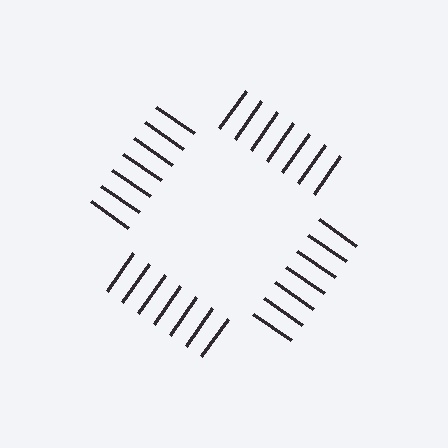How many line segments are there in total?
28 — 7 along each of the 4 edges.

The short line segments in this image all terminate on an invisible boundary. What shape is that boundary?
An illusory square — the line segments terminate on its edges but no continuous stroke is drawn.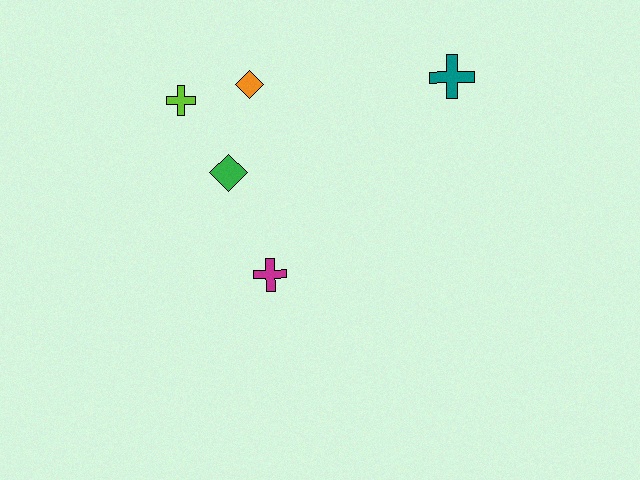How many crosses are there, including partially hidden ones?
There are 3 crosses.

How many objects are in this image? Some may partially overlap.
There are 5 objects.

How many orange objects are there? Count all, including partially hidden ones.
There is 1 orange object.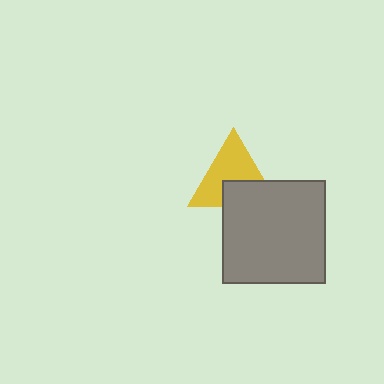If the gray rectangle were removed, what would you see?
You would see the complete yellow triangle.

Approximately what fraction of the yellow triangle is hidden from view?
Roughly 37% of the yellow triangle is hidden behind the gray rectangle.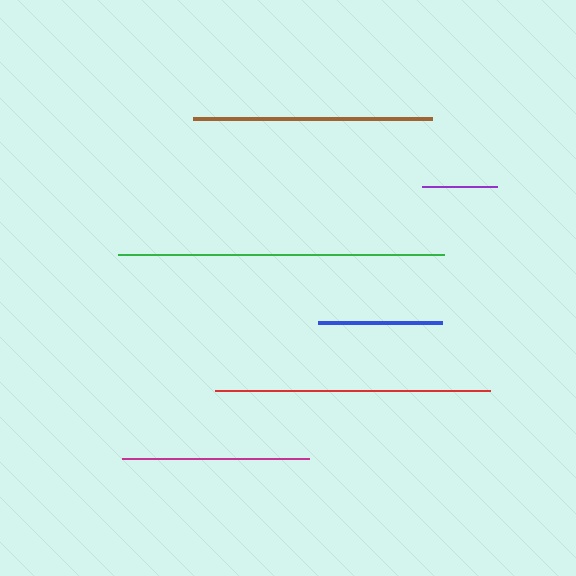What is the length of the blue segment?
The blue segment is approximately 124 pixels long.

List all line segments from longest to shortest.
From longest to shortest: green, red, brown, magenta, blue, purple.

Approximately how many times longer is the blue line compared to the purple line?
The blue line is approximately 1.7 times the length of the purple line.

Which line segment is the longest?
The green line is the longest at approximately 326 pixels.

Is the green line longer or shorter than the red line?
The green line is longer than the red line.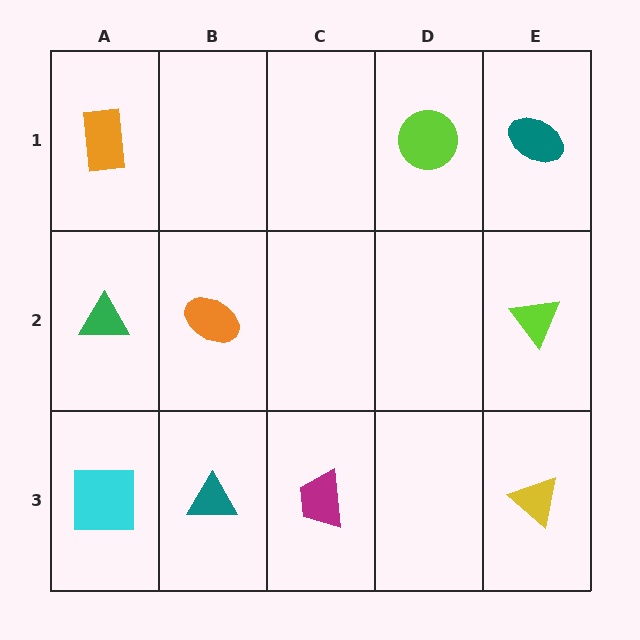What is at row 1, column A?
An orange rectangle.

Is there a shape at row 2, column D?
No, that cell is empty.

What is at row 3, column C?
A magenta trapezoid.